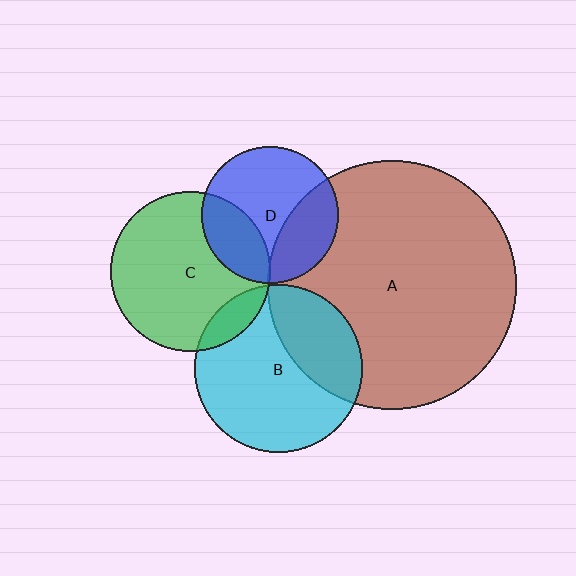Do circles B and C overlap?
Yes.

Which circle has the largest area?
Circle A (brown).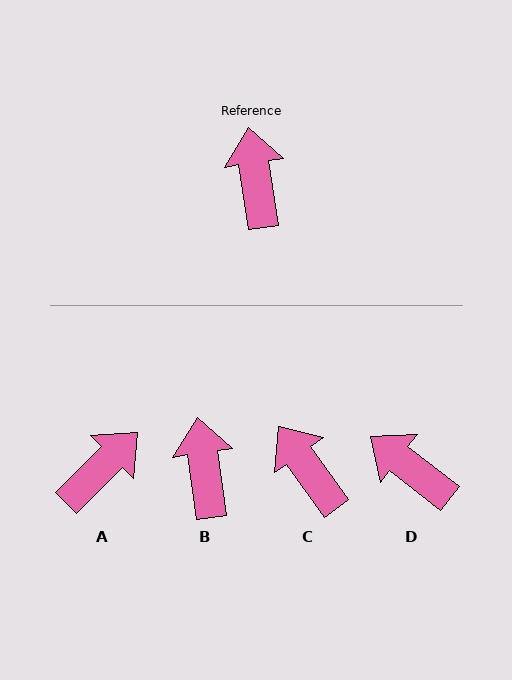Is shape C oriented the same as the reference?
No, it is off by about 27 degrees.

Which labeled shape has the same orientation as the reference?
B.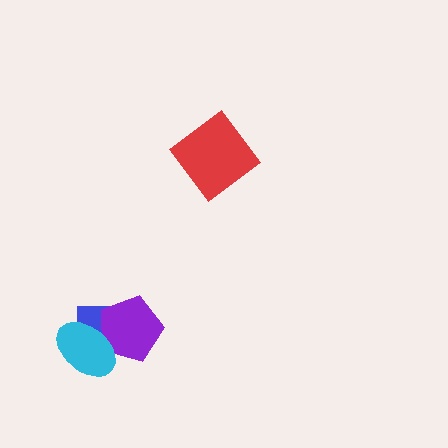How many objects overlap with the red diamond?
0 objects overlap with the red diamond.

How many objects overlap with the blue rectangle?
2 objects overlap with the blue rectangle.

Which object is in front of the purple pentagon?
The cyan ellipse is in front of the purple pentagon.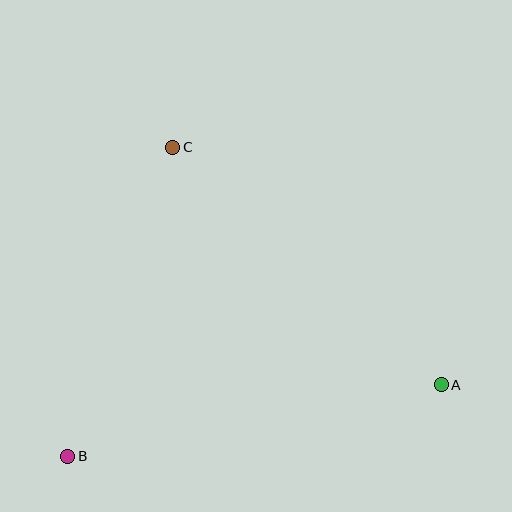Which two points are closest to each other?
Points B and C are closest to each other.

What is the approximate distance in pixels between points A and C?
The distance between A and C is approximately 359 pixels.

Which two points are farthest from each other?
Points A and B are farthest from each other.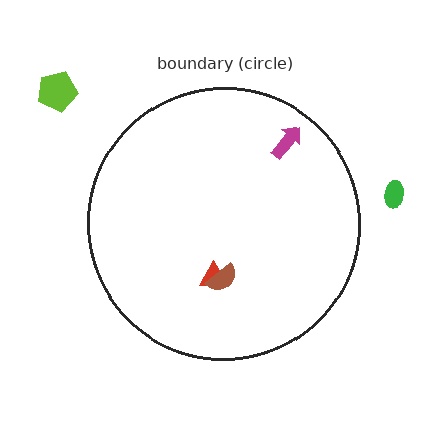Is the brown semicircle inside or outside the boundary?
Inside.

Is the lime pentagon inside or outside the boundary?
Outside.